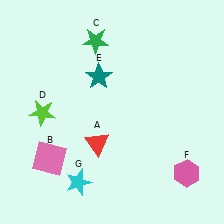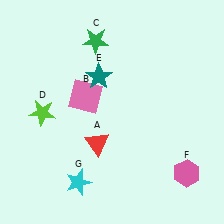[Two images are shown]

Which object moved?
The pink square (B) moved up.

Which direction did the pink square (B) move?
The pink square (B) moved up.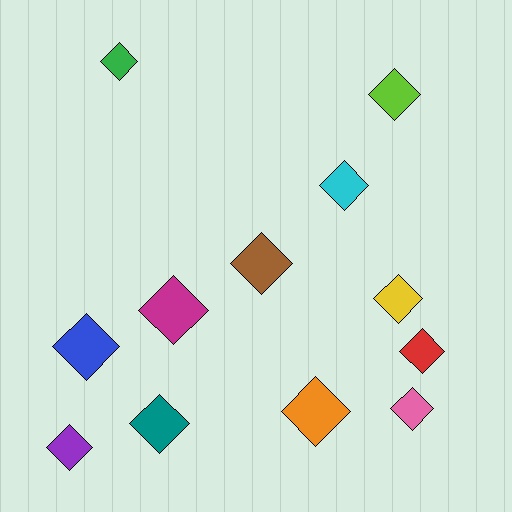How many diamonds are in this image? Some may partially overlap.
There are 12 diamonds.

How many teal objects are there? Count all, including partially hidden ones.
There is 1 teal object.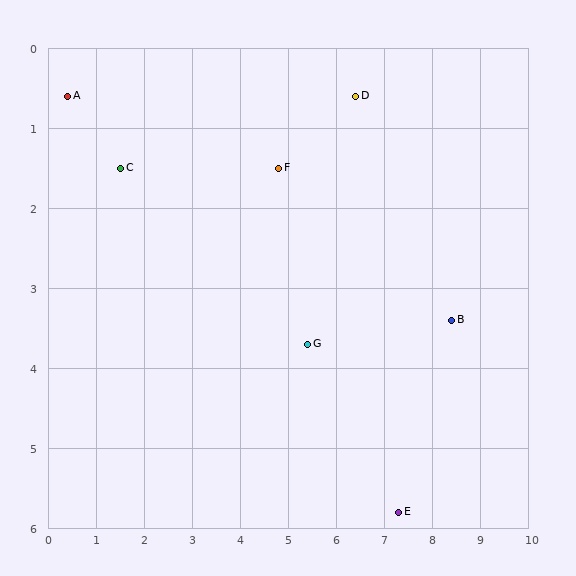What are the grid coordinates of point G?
Point G is at approximately (5.4, 3.7).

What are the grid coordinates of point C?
Point C is at approximately (1.5, 1.5).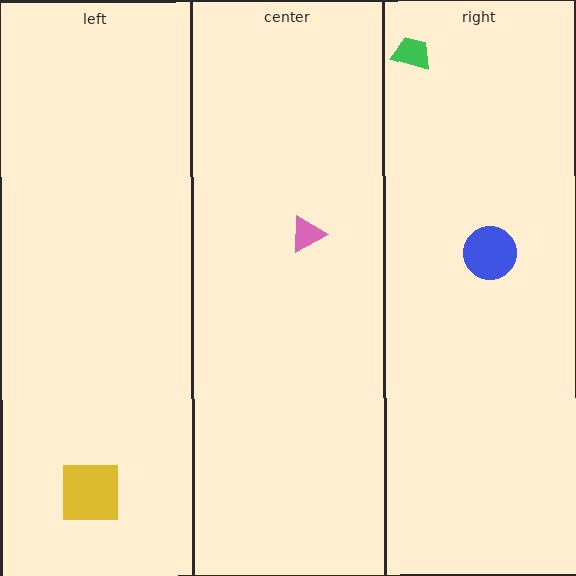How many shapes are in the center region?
1.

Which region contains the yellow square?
The left region.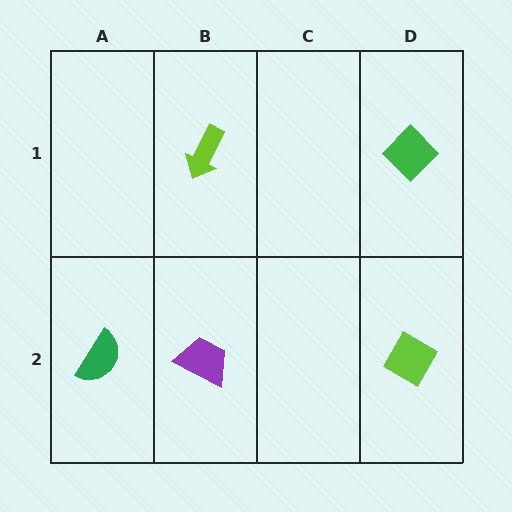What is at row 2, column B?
A purple trapezoid.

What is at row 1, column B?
A lime arrow.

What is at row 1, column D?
A green diamond.